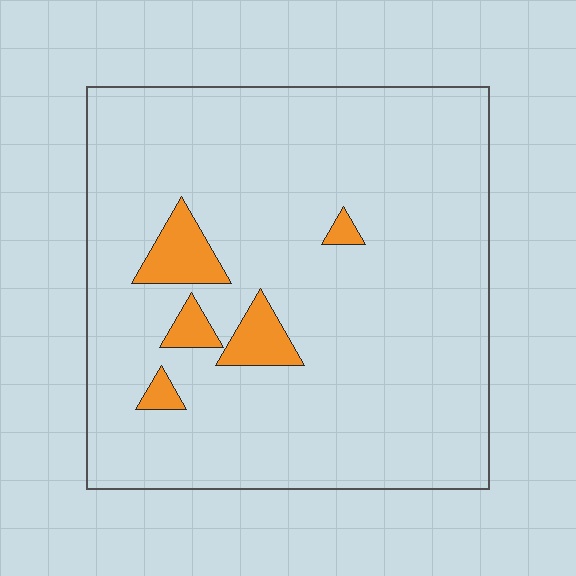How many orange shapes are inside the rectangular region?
5.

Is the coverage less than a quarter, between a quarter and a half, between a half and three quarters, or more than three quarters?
Less than a quarter.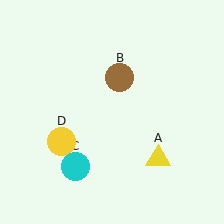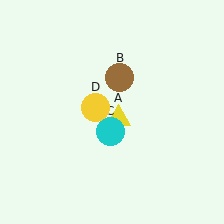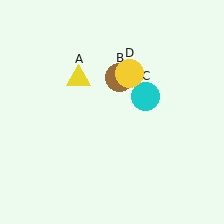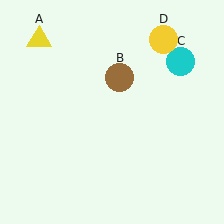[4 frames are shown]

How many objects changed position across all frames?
3 objects changed position: yellow triangle (object A), cyan circle (object C), yellow circle (object D).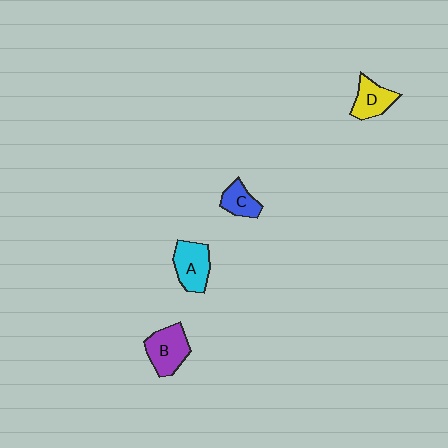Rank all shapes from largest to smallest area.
From largest to smallest: B (purple), A (cyan), D (yellow), C (blue).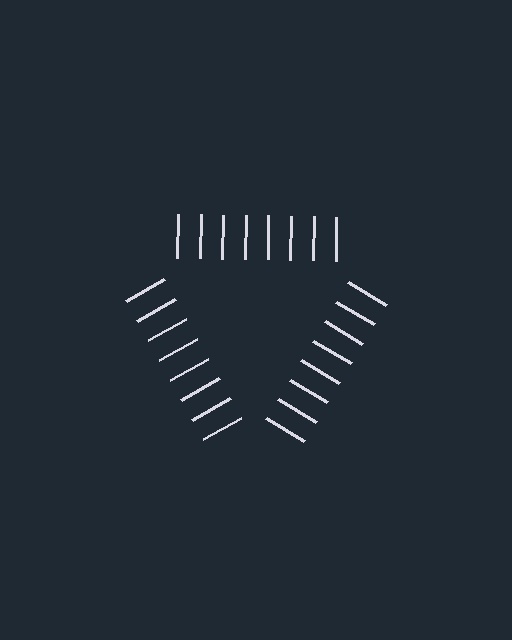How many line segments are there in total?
24 — 8 along each of the 3 edges.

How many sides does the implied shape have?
3 sides — the line-ends trace a triangle.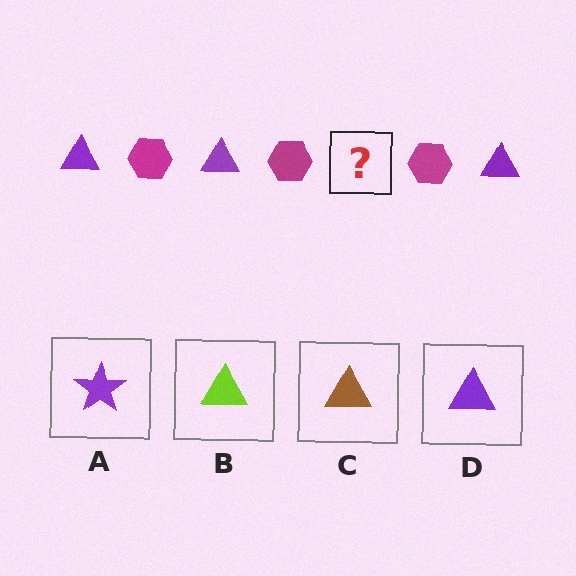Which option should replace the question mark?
Option D.